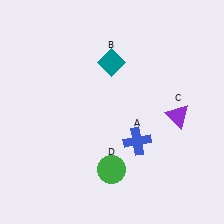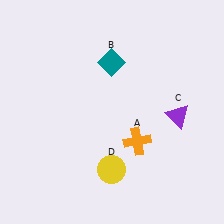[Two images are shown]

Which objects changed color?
A changed from blue to orange. D changed from green to yellow.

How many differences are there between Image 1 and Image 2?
There are 2 differences between the two images.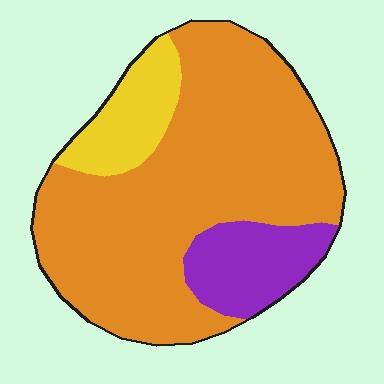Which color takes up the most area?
Orange, at roughly 75%.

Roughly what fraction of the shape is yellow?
Yellow covers 13% of the shape.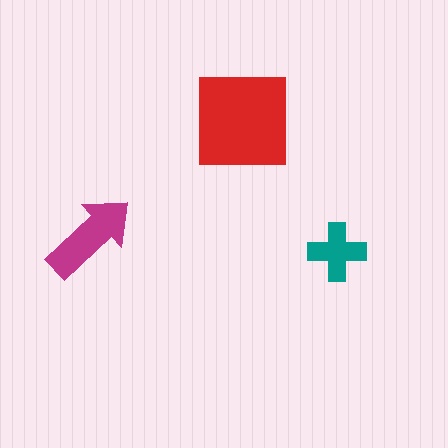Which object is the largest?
The red square.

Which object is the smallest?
The teal cross.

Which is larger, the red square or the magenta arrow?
The red square.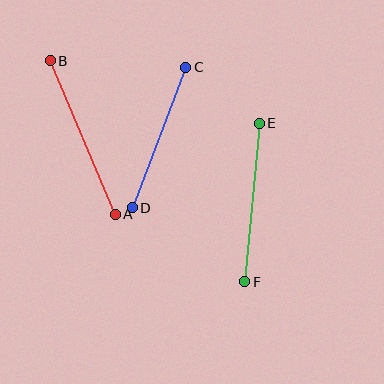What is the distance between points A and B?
The distance is approximately 166 pixels.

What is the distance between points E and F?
The distance is approximately 159 pixels.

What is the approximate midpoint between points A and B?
The midpoint is at approximately (83, 138) pixels.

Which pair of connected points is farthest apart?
Points A and B are farthest apart.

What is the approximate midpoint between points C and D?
The midpoint is at approximately (159, 138) pixels.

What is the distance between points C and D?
The distance is approximately 150 pixels.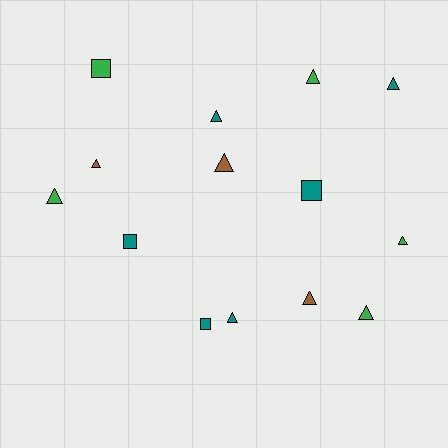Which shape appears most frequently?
Triangle, with 10 objects.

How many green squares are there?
There is 1 green square.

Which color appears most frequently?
Teal, with 6 objects.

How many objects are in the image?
There are 14 objects.